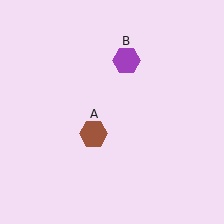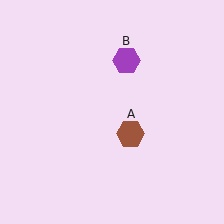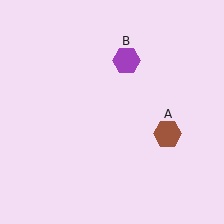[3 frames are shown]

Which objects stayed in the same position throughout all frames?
Purple hexagon (object B) remained stationary.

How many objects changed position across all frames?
1 object changed position: brown hexagon (object A).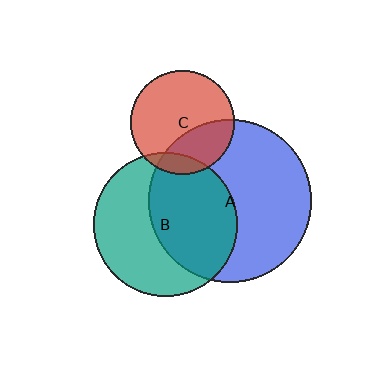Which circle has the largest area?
Circle A (blue).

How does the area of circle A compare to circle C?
Approximately 2.5 times.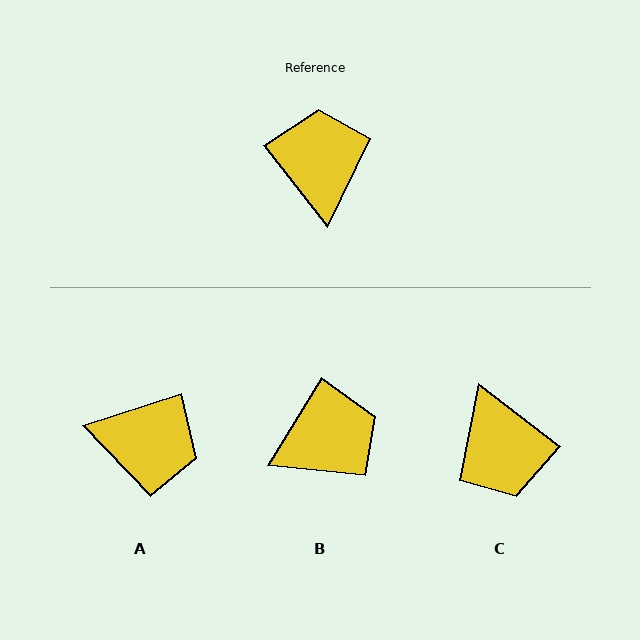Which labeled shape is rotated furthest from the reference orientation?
C, about 165 degrees away.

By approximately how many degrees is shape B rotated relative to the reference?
Approximately 70 degrees clockwise.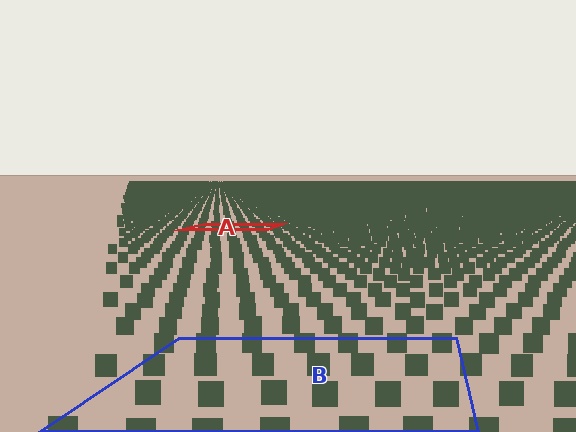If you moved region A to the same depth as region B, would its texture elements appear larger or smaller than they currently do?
They would appear larger. At a closer depth, the same texture elements are projected at a bigger on-screen size.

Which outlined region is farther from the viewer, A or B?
Region A is farther from the viewer — the texture elements inside it appear smaller and more densely packed.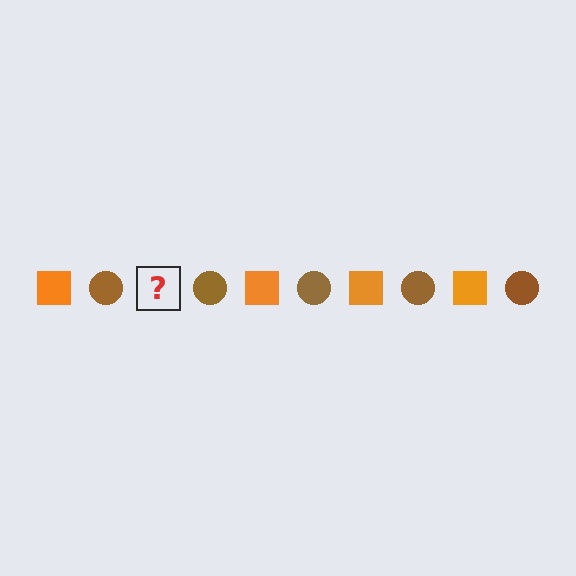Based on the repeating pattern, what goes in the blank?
The blank should be an orange square.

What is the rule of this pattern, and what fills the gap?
The rule is that the pattern alternates between orange square and brown circle. The gap should be filled with an orange square.